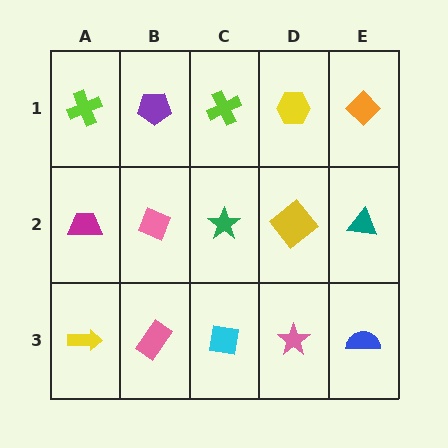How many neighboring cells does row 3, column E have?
2.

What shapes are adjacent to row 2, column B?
A purple pentagon (row 1, column B), a pink rectangle (row 3, column B), a magenta trapezoid (row 2, column A), a green star (row 2, column C).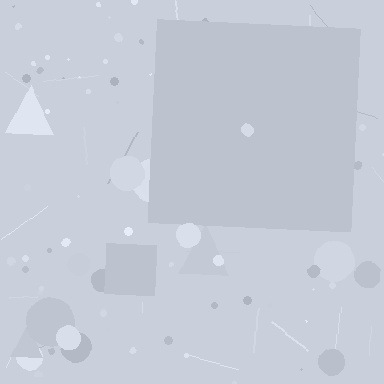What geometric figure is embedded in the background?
A square is embedded in the background.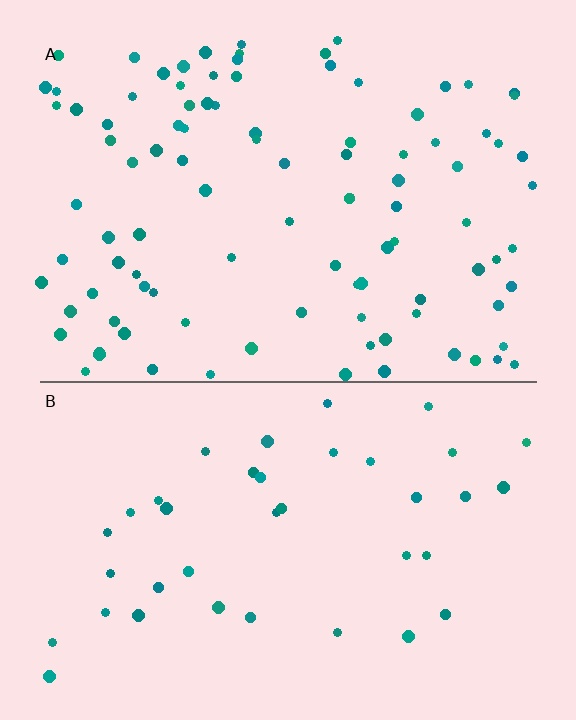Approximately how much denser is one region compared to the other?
Approximately 2.6× — region A over region B.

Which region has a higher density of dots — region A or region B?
A (the top).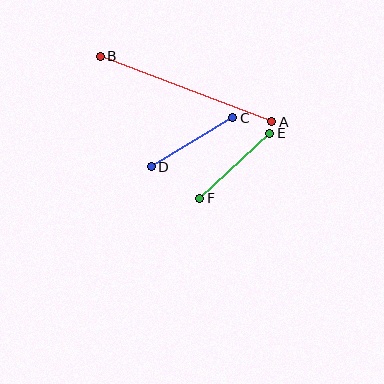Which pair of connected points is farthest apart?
Points A and B are farthest apart.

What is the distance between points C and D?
The distance is approximately 95 pixels.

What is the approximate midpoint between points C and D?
The midpoint is at approximately (192, 142) pixels.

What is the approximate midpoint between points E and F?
The midpoint is at approximately (235, 166) pixels.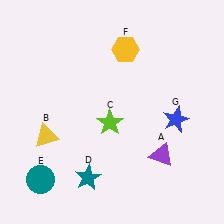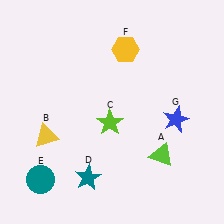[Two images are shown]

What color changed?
The triangle (A) changed from purple in Image 1 to lime in Image 2.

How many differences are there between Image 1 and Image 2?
There is 1 difference between the two images.